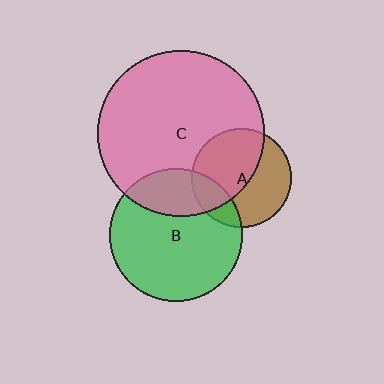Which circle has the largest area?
Circle C (pink).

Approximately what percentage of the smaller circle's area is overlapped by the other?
Approximately 55%.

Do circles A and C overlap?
Yes.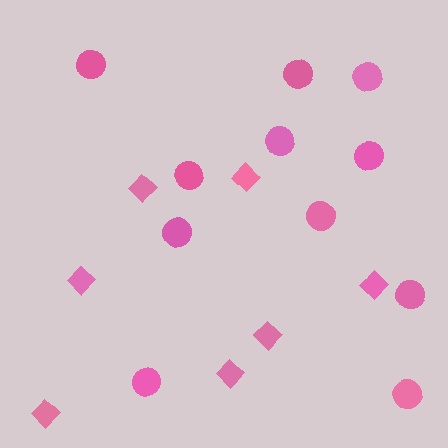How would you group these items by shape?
There are 2 groups: one group of diamonds (7) and one group of circles (11).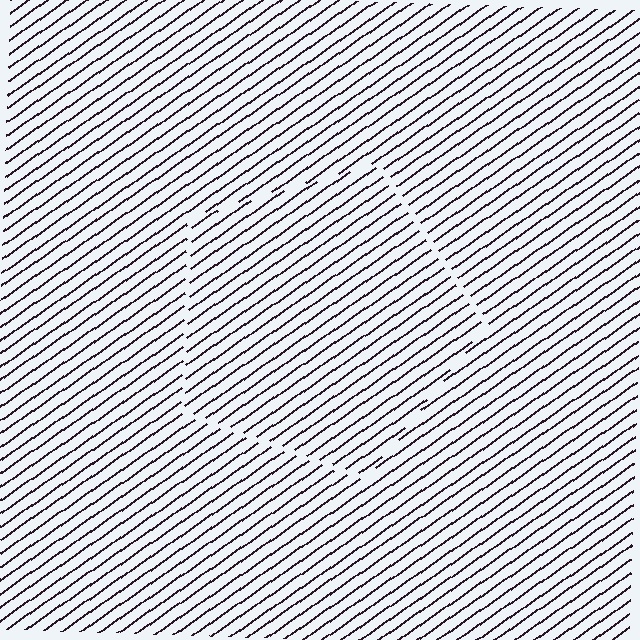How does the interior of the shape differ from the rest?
The interior of the shape contains the same grating, shifted by half a period — the contour is defined by the phase discontinuity where line-ends from the inner and outer gratings abut.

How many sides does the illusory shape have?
5 sides — the line-ends trace a pentagon.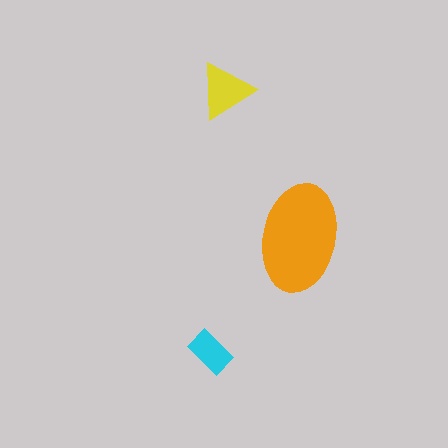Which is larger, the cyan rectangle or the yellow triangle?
The yellow triangle.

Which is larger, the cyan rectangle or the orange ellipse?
The orange ellipse.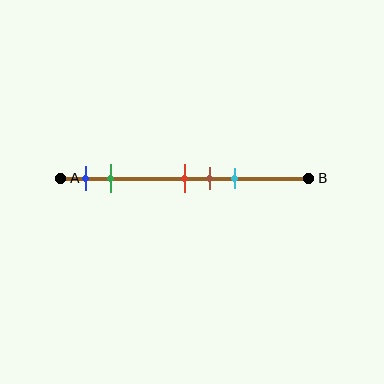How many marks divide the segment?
There are 5 marks dividing the segment.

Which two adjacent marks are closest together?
The red and brown marks are the closest adjacent pair.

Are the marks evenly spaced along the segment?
No, the marks are not evenly spaced.